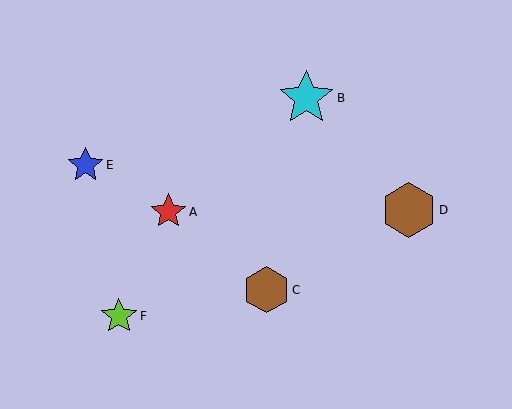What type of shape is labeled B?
Shape B is a cyan star.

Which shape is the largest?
The cyan star (labeled B) is the largest.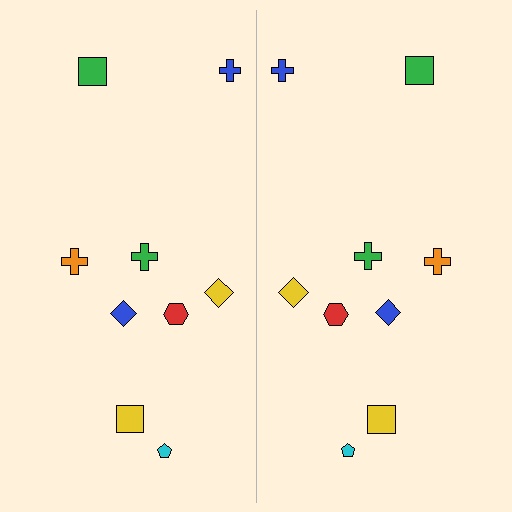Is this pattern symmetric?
Yes, this pattern has bilateral (reflection) symmetry.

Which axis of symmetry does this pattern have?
The pattern has a vertical axis of symmetry running through the center of the image.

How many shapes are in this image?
There are 18 shapes in this image.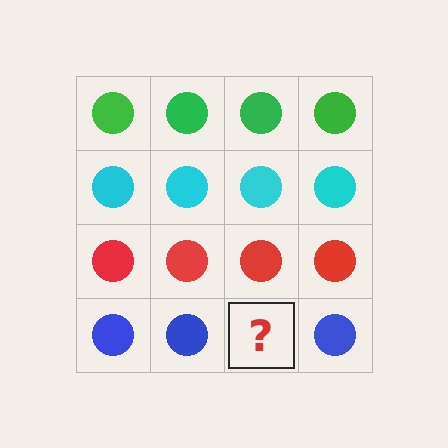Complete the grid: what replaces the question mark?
The question mark should be replaced with a blue circle.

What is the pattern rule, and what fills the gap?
The rule is that each row has a consistent color. The gap should be filled with a blue circle.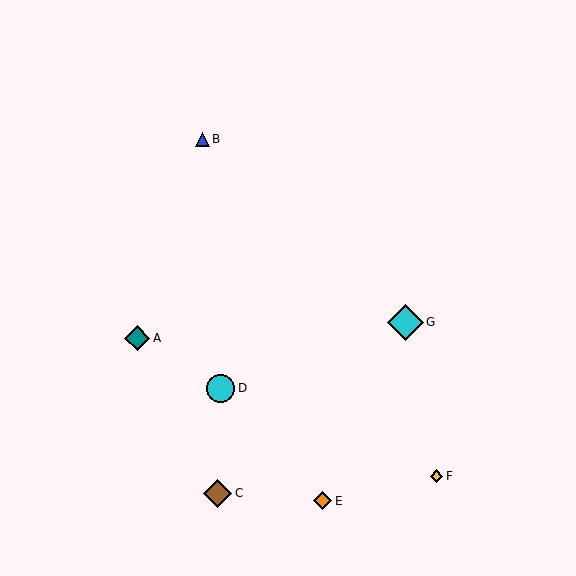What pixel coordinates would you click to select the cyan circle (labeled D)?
Click at (221, 388) to select the cyan circle D.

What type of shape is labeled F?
Shape F is a yellow diamond.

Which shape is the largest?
The cyan diamond (labeled G) is the largest.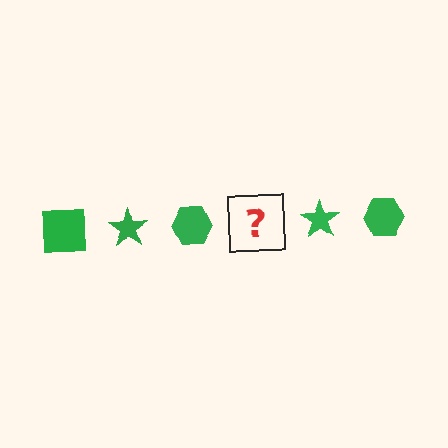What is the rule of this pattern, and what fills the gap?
The rule is that the pattern cycles through square, star, hexagon shapes in green. The gap should be filled with a green square.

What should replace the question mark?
The question mark should be replaced with a green square.